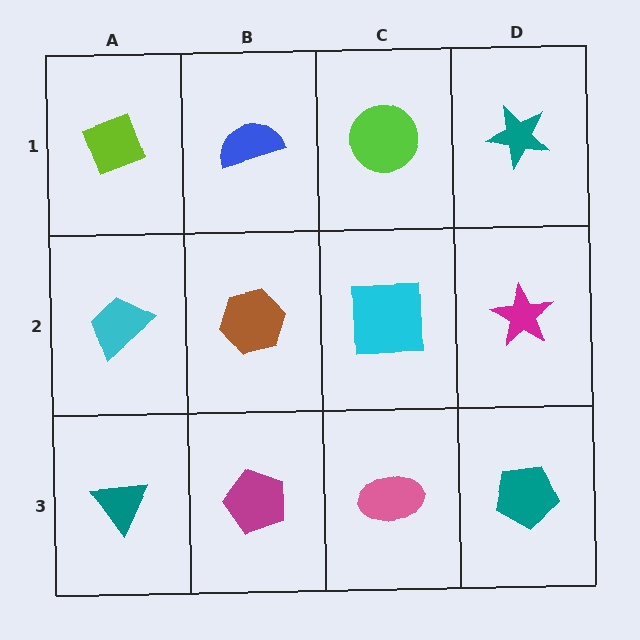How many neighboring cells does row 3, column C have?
3.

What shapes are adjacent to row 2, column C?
A lime circle (row 1, column C), a pink ellipse (row 3, column C), a brown hexagon (row 2, column B), a magenta star (row 2, column D).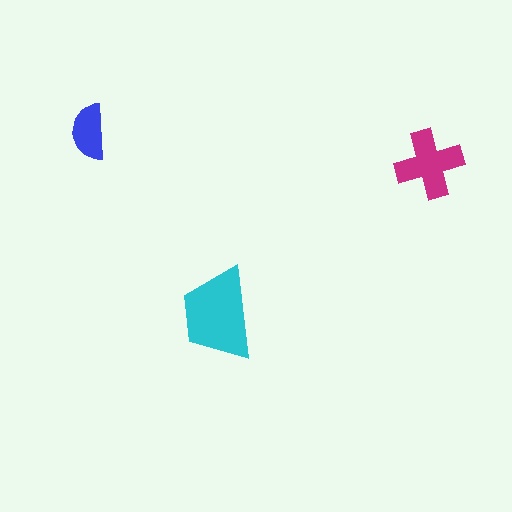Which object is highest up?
The blue semicircle is topmost.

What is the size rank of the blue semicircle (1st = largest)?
3rd.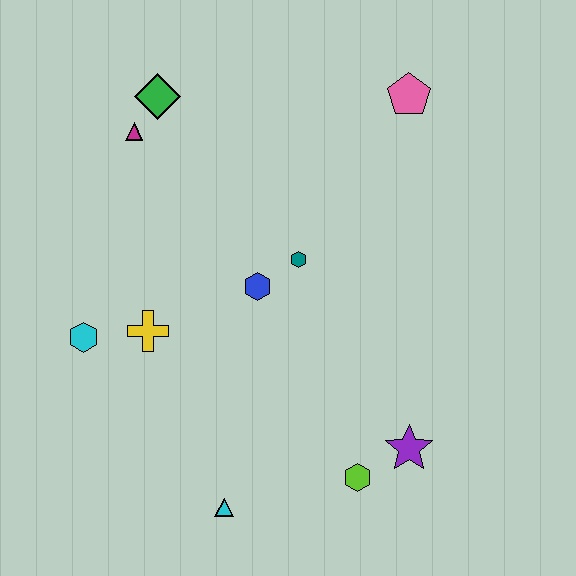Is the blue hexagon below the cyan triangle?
No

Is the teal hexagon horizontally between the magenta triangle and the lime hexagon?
Yes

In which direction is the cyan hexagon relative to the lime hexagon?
The cyan hexagon is to the left of the lime hexagon.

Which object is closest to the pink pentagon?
The teal hexagon is closest to the pink pentagon.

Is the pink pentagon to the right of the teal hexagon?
Yes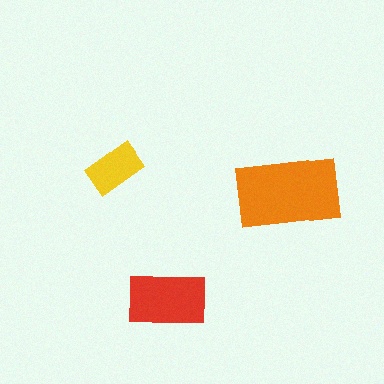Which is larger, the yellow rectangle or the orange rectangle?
The orange one.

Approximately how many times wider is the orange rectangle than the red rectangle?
About 1.5 times wider.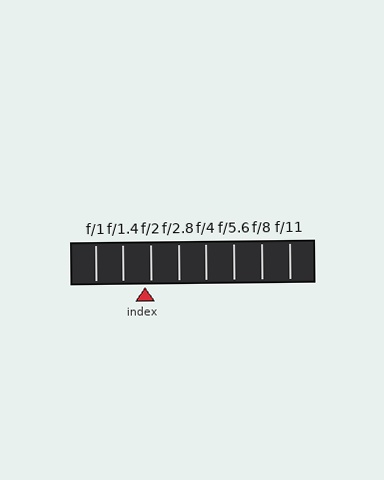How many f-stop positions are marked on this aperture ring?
There are 8 f-stop positions marked.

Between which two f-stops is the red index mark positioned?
The index mark is between f/1.4 and f/2.